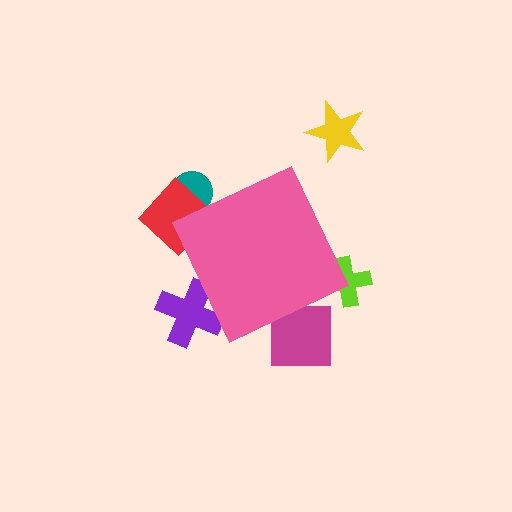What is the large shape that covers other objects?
A pink diamond.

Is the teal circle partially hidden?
Yes, the teal circle is partially hidden behind the pink diamond.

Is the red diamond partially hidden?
Yes, the red diamond is partially hidden behind the pink diamond.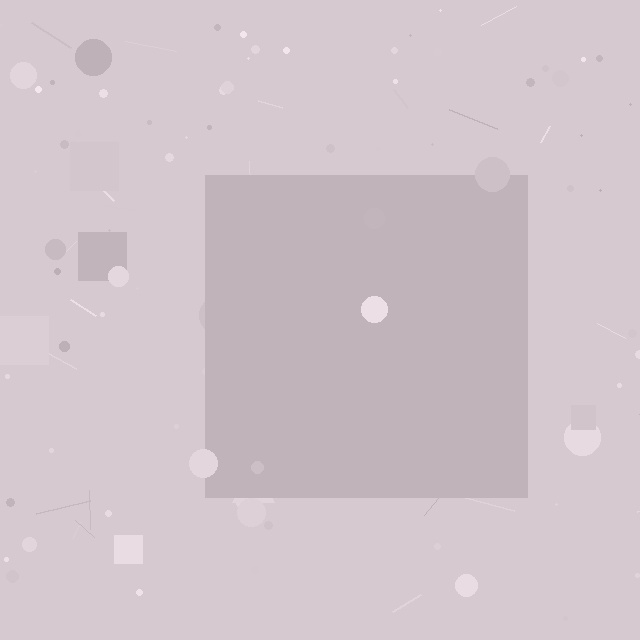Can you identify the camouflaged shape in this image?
The camouflaged shape is a square.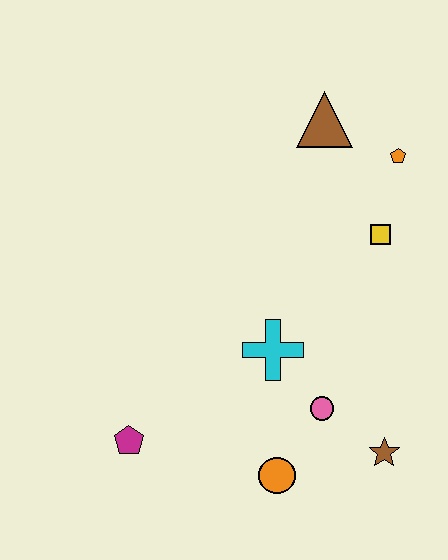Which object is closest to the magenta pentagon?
The orange circle is closest to the magenta pentagon.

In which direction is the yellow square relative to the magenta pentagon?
The yellow square is to the right of the magenta pentagon.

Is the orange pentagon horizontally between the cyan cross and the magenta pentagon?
No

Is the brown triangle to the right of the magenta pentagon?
Yes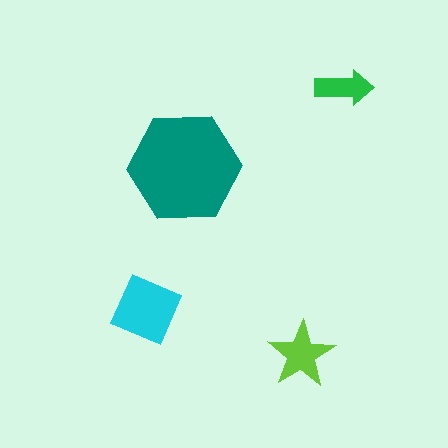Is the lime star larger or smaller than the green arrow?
Larger.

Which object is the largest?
The teal hexagon.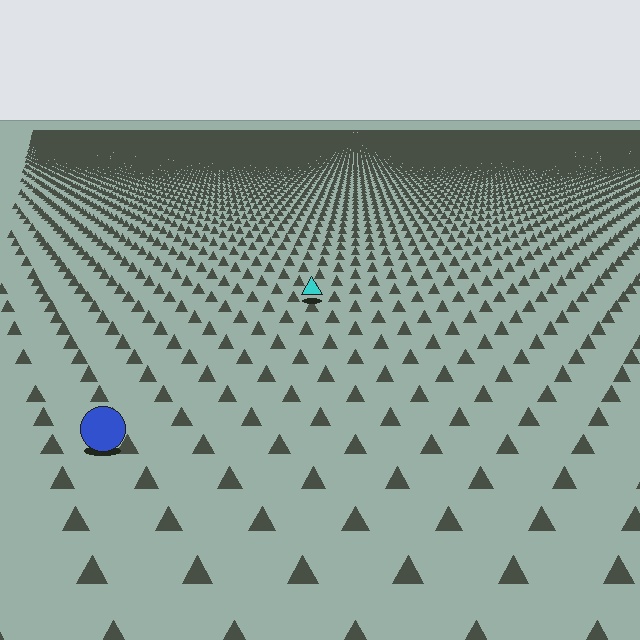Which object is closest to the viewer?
The blue circle is closest. The texture marks near it are larger and more spread out.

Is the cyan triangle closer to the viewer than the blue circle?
No. The blue circle is closer — you can tell from the texture gradient: the ground texture is coarser near it.